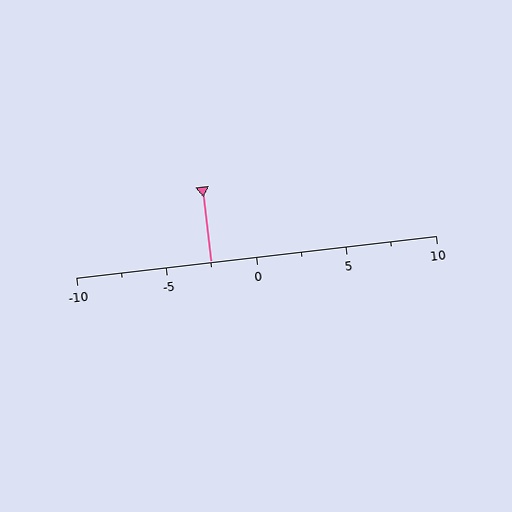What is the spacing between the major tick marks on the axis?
The major ticks are spaced 5 apart.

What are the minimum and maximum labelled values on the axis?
The axis runs from -10 to 10.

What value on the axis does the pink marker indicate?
The marker indicates approximately -2.5.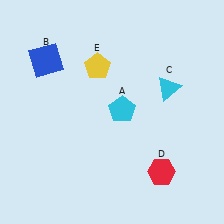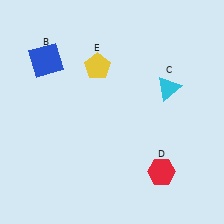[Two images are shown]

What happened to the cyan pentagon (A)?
The cyan pentagon (A) was removed in Image 2. It was in the top-right area of Image 1.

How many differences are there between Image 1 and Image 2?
There is 1 difference between the two images.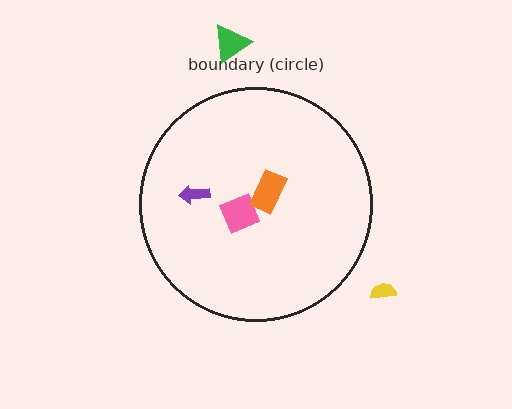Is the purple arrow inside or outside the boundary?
Inside.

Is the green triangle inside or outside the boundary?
Outside.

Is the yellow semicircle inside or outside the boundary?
Outside.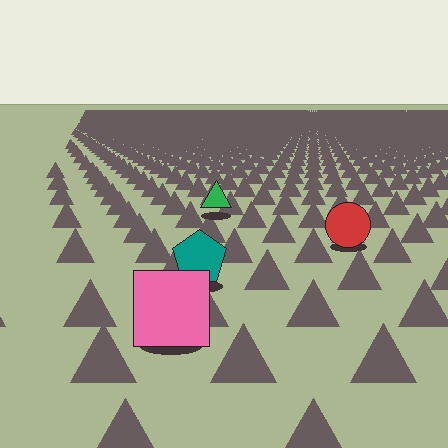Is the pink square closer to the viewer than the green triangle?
Yes. The pink square is closer — you can tell from the texture gradient: the ground texture is coarser near it.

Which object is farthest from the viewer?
The green triangle is farthest from the viewer. It appears smaller and the ground texture around it is denser.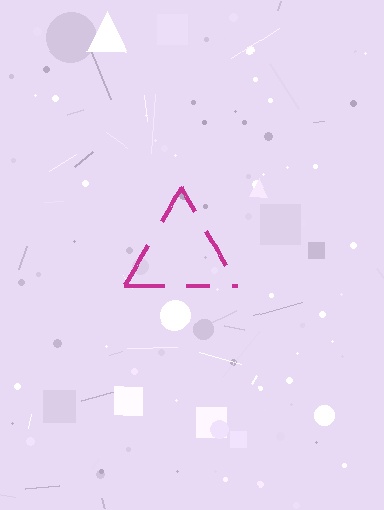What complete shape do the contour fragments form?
The contour fragments form a triangle.